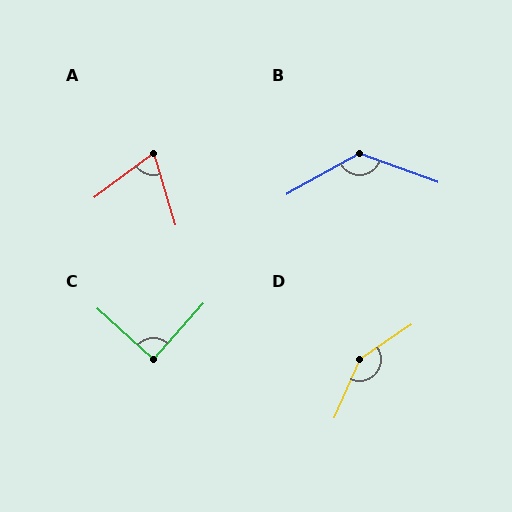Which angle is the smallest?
A, at approximately 70 degrees.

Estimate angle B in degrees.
Approximately 131 degrees.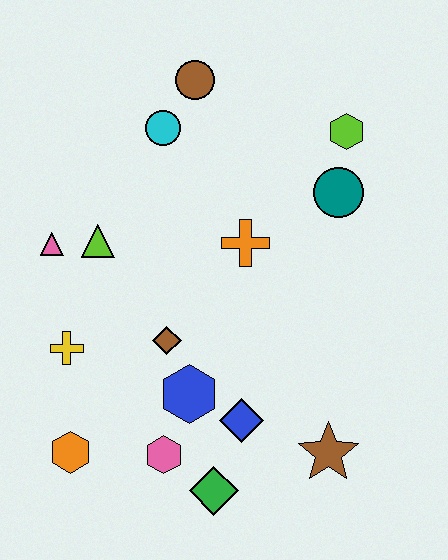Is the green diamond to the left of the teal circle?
Yes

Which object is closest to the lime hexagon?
The teal circle is closest to the lime hexagon.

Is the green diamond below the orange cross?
Yes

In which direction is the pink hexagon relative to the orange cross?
The pink hexagon is below the orange cross.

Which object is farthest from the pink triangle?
The brown star is farthest from the pink triangle.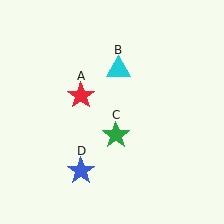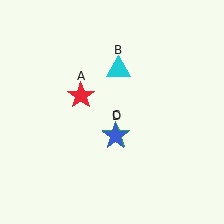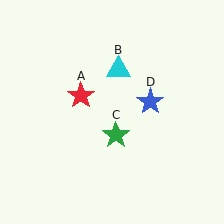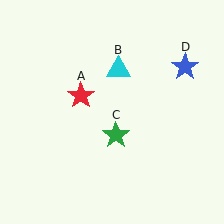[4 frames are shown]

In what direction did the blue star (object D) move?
The blue star (object D) moved up and to the right.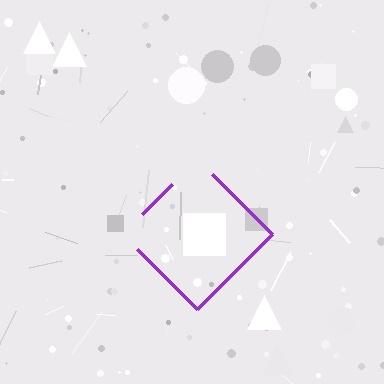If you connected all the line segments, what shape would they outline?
They would outline a diamond.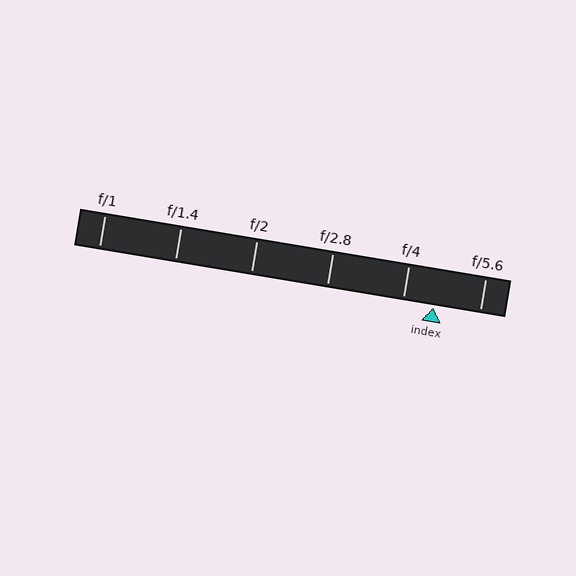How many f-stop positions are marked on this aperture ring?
There are 6 f-stop positions marked.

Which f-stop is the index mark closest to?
The index mark is closest to f/4.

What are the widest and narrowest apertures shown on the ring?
The widest aperture shown is f/1 and the narrowest is f/5.6.